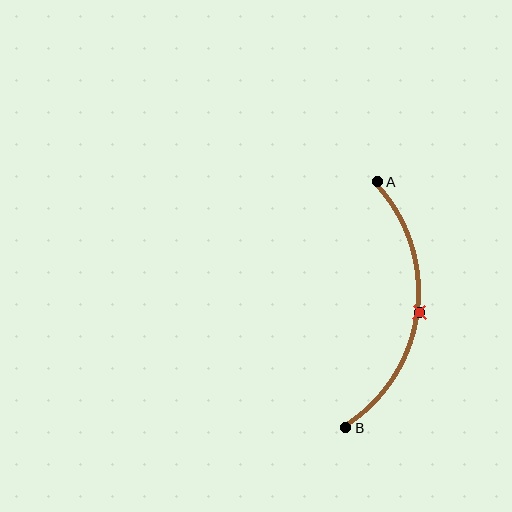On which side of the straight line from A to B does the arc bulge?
The arc bulges to the right of the straight line connecting A and B.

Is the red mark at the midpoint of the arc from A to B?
Yes. The red mark lies on the arc at equal arc-length from both A and B — it is the arc midpoint.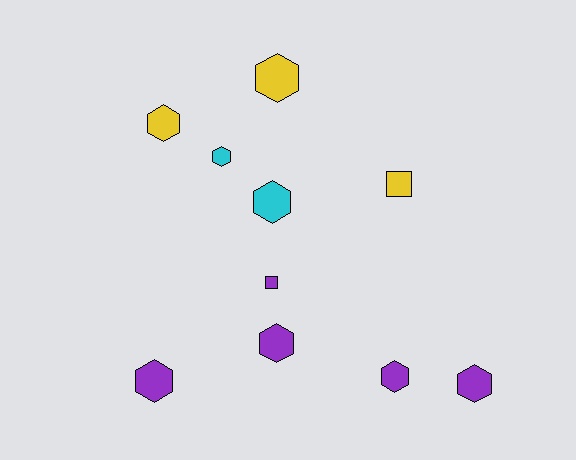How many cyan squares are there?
There are no cyan squares.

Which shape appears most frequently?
Hexagon, with 8 objects.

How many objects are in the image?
There are 10 objects.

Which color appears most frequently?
Purple, with 5 objects.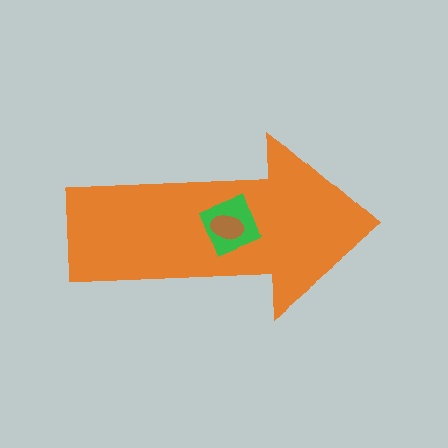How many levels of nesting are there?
3.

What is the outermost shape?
The orange arrow.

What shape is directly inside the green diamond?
The brown ellipse.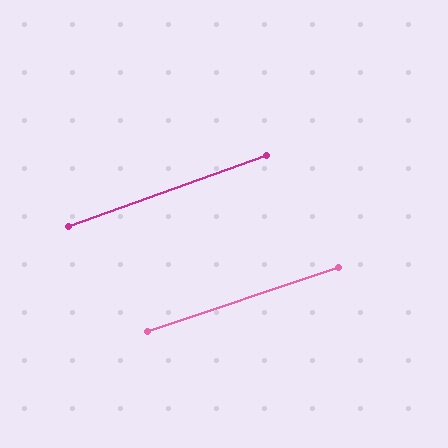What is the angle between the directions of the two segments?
Approximately 1 degree.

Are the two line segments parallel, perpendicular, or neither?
Parallel — their directions differ by only 1.0°.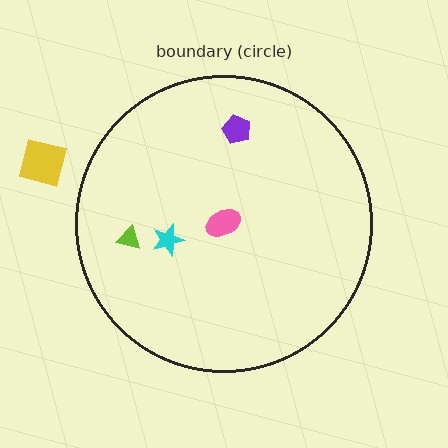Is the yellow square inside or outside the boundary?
Outside.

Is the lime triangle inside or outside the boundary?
Inside.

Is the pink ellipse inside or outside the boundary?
Inside.